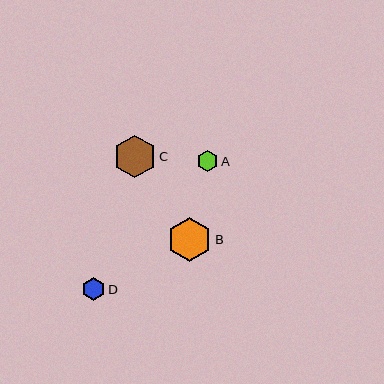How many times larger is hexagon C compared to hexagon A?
Hexagon C is approximately 2.0 times the size of hexagon A.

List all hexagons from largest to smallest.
From largest to smallest: B, C, D, A.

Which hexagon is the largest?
Hexagon B is the largest with a size of approximately 44 pixels.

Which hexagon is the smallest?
Hexagon A is the smallest with a size of approximately 22 pixels.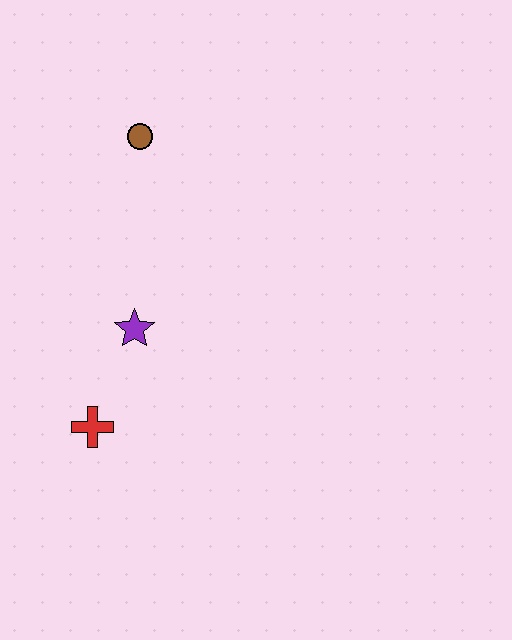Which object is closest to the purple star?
The red cross is closest to the purple star.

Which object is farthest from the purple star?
The brown circle is farthest from the purple star.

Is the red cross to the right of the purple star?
No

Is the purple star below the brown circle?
Yes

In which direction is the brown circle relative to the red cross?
The brown circle is above the red cross.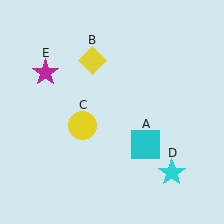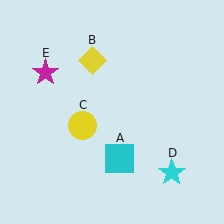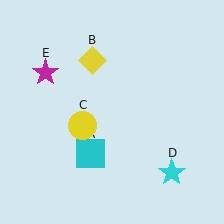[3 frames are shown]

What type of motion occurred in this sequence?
The cyan square (object A) rotated clockwise around the center of the scene.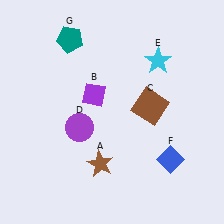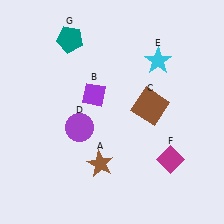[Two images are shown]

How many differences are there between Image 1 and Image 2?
There is 1 difference between the two images.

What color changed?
The diamond (F) changed from blue in Image 1 to magenta in Image 2.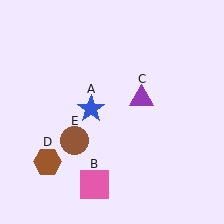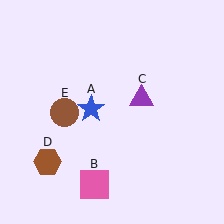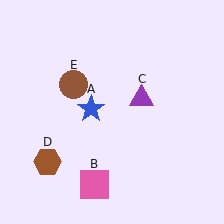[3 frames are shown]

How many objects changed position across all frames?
1 object changed position: brown circle (object E).